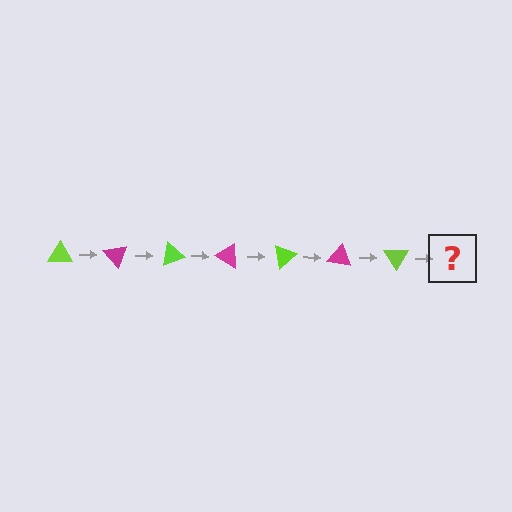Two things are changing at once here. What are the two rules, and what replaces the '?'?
The two rules are that it rotates 50 degrees each step and the color cycles through lime and magenta. The '?' should be a magenta triangle, rotated 350 degrees from the start.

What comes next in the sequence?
The next element should be a magenta triangle, rotated 350 degrees from the start.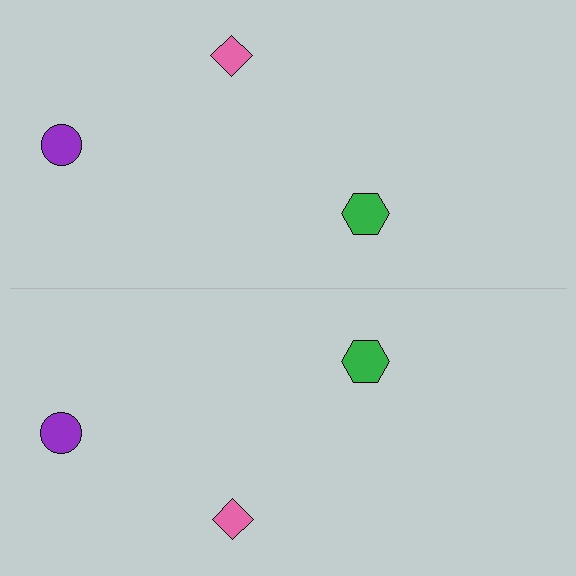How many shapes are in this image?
There are 6 shapes in this image.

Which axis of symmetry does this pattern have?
The pattern has a horizontal axis of symmetry running through the center of the image.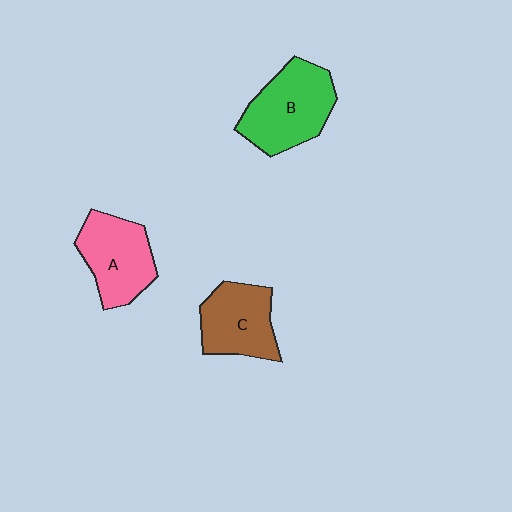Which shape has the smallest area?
Shape C (brown).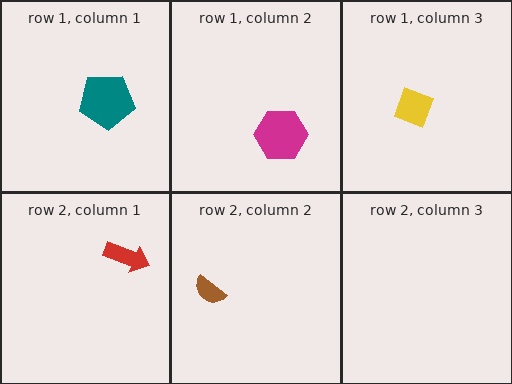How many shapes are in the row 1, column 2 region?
1.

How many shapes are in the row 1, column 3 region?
1.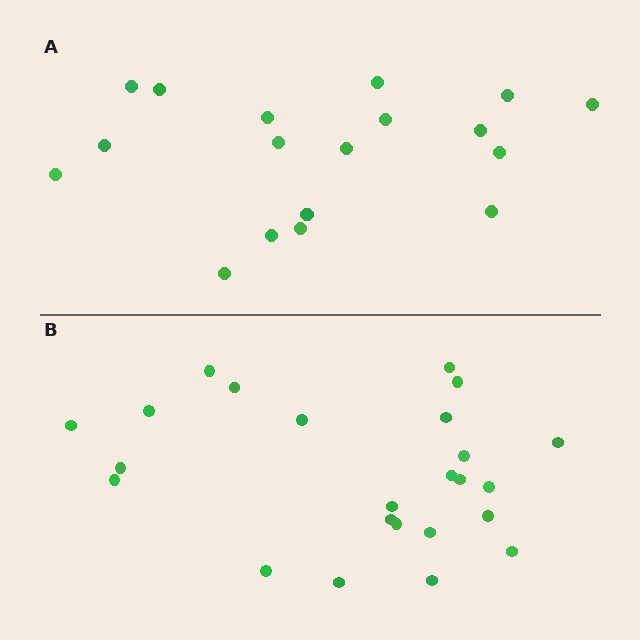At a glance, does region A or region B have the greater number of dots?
Region B (the bottom region) has more dots.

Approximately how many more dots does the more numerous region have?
Region B has about 6 more dots than region A.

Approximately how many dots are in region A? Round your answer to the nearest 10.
About 20 dots. (The exact count is 18, which rounds to 20.)